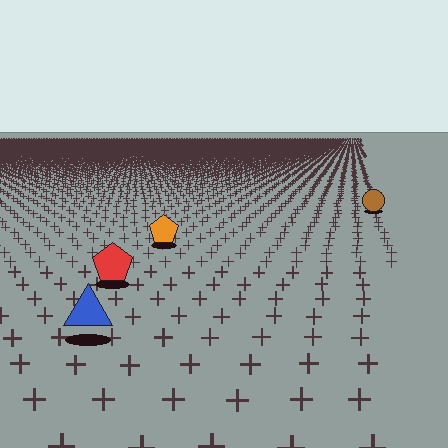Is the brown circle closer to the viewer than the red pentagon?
No. The red pentagon is closer — you can tell from the texture gradient: the ground texture is coarser near it.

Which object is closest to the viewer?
The blue triangle is closest. The texture marks near it are larger and more spread out.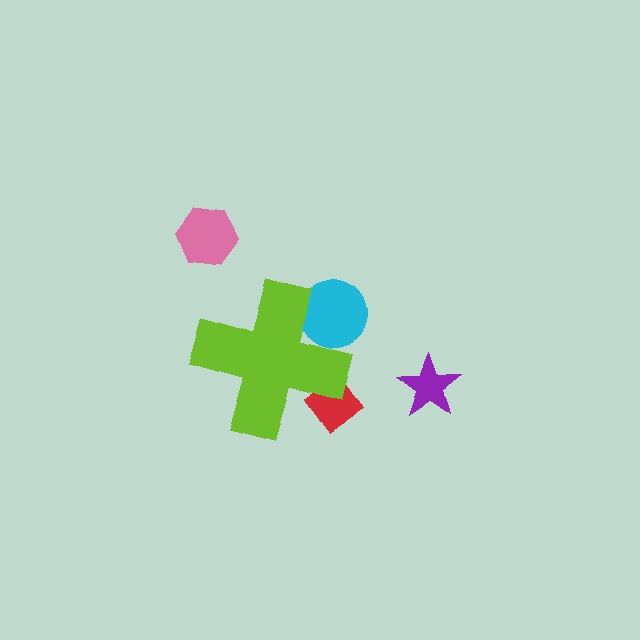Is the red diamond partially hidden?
Yes, the red diamond is partially hidden behind the lime cross.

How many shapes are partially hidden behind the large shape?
2 shapes are partially hidden.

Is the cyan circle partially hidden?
Yes, the cyan circle is partially hidden behind the lime cross.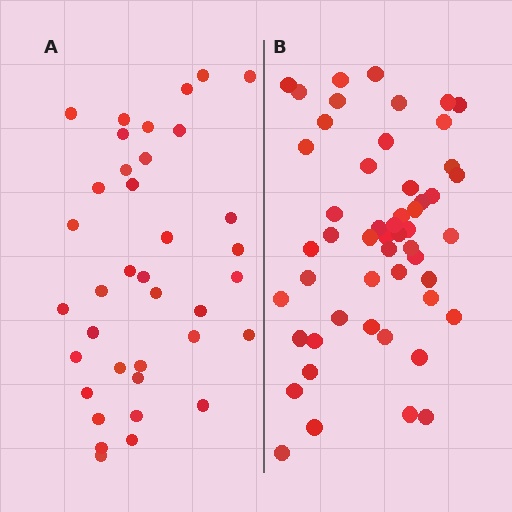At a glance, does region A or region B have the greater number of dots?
Region B (the right region) has more dots.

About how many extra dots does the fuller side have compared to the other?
Region B has approximately 15 more dots than region A.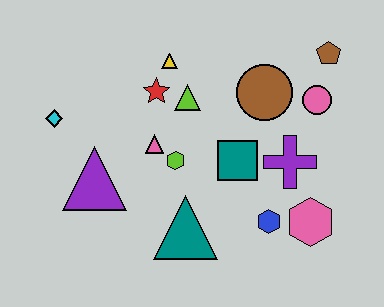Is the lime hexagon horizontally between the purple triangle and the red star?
No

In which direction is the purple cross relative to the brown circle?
The purple cross is below the brown circle.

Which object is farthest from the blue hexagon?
The cyan diamond is farthest from the blue hexagon.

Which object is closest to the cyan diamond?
The purple triangle is closest to the cyan diamond.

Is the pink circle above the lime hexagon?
Yes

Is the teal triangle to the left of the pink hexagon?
Yes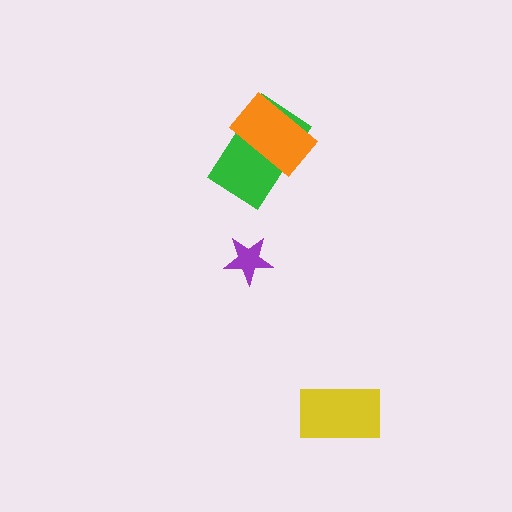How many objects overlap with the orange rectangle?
1 object overlaps with the orange rectangle.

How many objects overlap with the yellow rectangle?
0 objects overlap with the yellow rectangle.